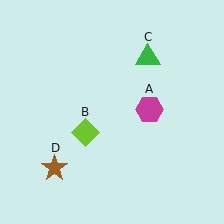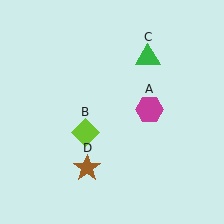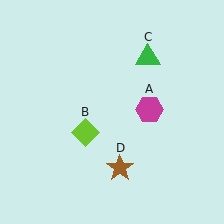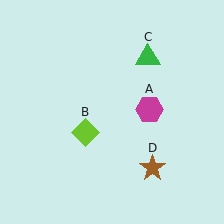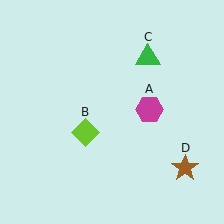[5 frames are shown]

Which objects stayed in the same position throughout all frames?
Magenta hexagon (object A) and lime diamond (object B) and green triangle (object C) remained stationary.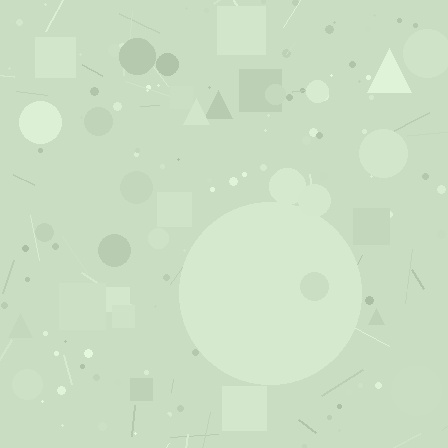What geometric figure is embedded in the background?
A circle is embedded in the background.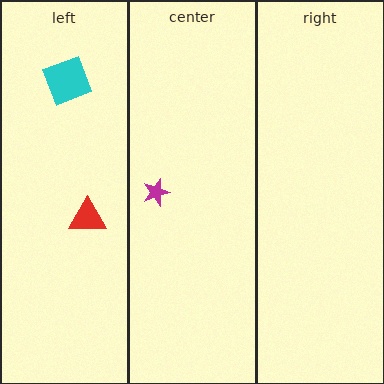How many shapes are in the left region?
2.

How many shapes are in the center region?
1.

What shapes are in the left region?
The red triangle, the cyan square.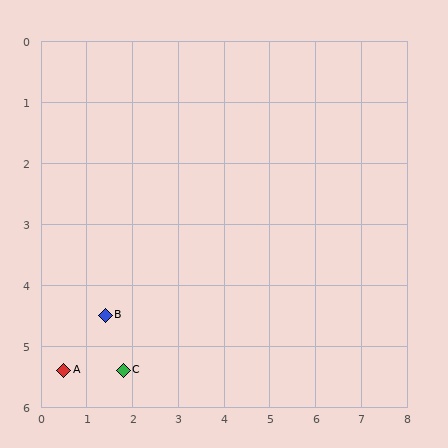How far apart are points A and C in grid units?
Points A and C are about 1.3 grid units apart.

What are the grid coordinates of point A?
Point A is at approximately (0.5, 5.4).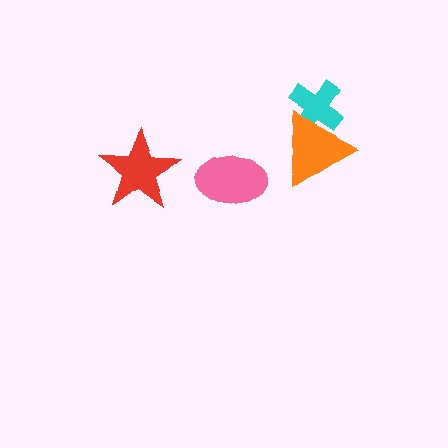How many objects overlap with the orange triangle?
1 object overlaps with the orange triangle.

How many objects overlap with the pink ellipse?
0 objects overlap with the pink ellipse.